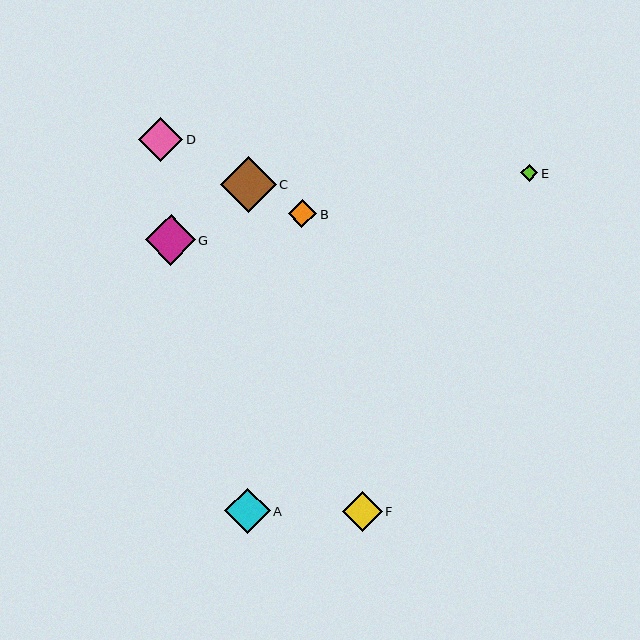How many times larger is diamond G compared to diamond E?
Diamond G is approximately 2.9 times the size of diamond E.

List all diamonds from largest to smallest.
From largest to smallest: C, G, A, D, F, B, E.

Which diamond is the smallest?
Diamond E is the smallest with a size of approximately 17 pixels.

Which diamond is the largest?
Diamond C is the largest with a size of approximately 56 pixels.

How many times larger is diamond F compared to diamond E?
Diamond F is approximately 2.3 times the size of diamond E.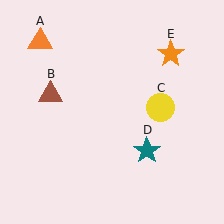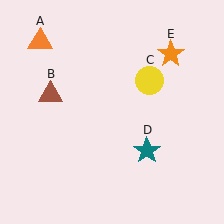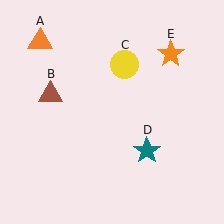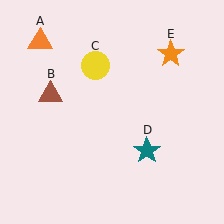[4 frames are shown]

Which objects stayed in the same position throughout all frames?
Orange triangle (object A) and brown triangle (object B) and teal star (object D) and orange star (object E) remained stationary.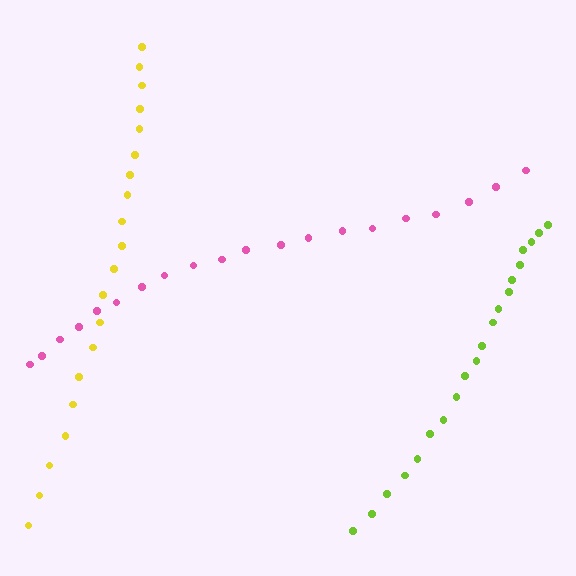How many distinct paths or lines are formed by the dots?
There are 3 distinct paths.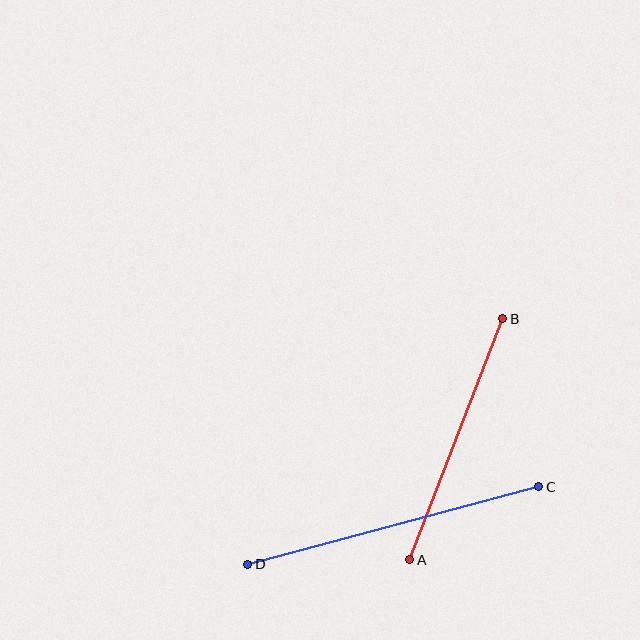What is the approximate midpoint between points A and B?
The midpoint is at approximately (456, 439) pixels.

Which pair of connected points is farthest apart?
Points C and D are farthest apart.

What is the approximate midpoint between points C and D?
The midpoint is at approximately (393, 525) pixels.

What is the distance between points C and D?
The distance is approximately 302 pixels.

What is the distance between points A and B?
The distance is approximately 258 pixels.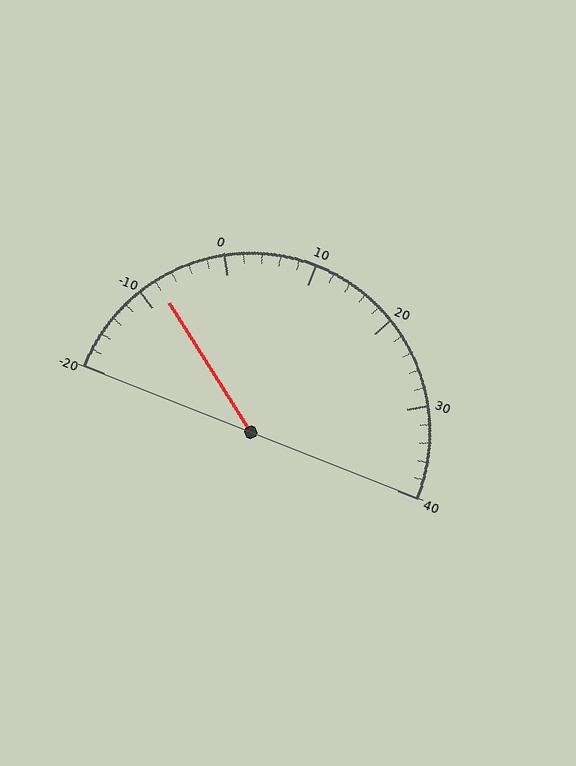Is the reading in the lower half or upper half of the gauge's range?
The reading is in the lower half of the range (-20 to 40).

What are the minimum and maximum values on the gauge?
The gauge ranges from -20 to 40.